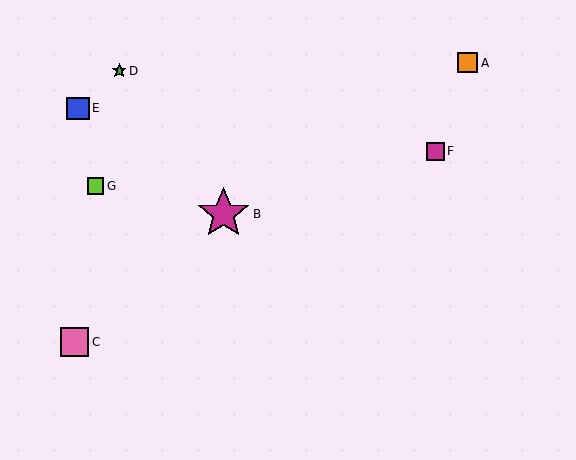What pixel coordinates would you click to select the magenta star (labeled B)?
Click at (223, 214) to select the magenta star B.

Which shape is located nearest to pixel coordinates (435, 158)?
The magenta square (labeled F) at (435, 151) is nearest to that location.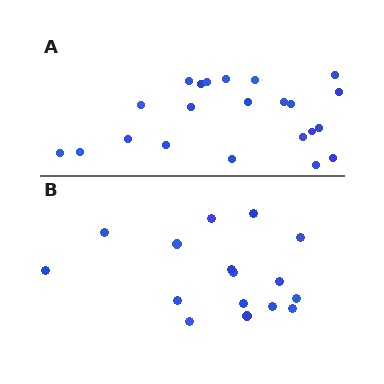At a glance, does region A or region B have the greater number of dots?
Region A (the top region) has more dots.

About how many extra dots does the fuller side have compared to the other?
Region A has about 6 more dots than region B.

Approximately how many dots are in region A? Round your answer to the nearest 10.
About 20 dots. (The exact count is 22, which rounds to 20.)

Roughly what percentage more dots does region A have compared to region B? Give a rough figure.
About 40% more.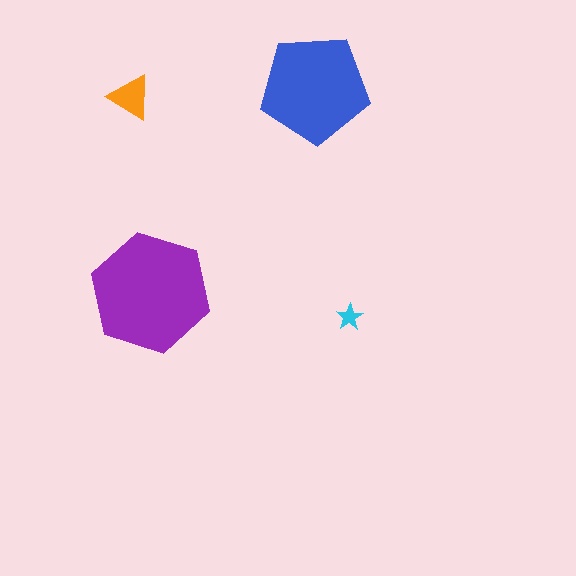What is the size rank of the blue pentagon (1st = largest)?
2nd.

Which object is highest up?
The blue pentagon is topmost.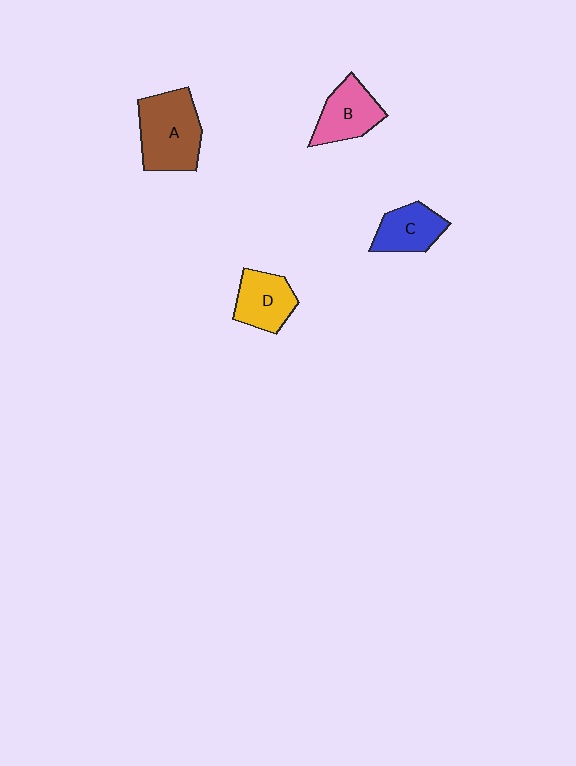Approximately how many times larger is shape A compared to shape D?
Approximately 1.5 times.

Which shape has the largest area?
Shape A (brown).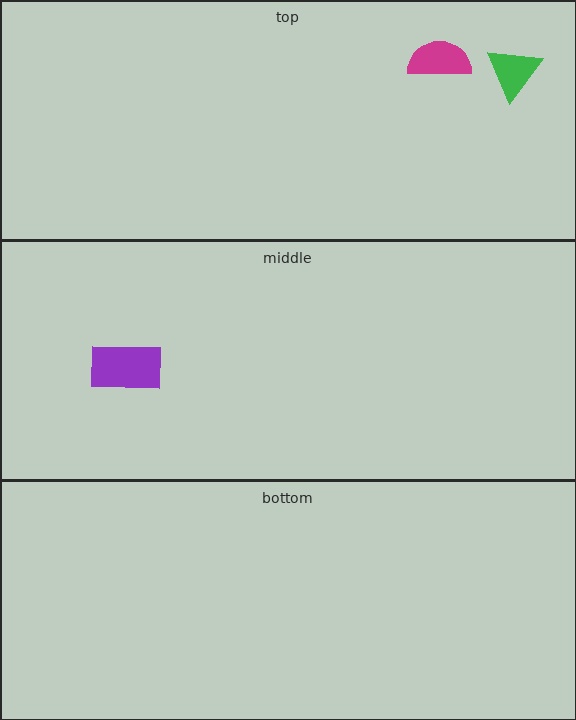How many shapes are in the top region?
2.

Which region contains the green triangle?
The top region.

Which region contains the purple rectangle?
The middle region.